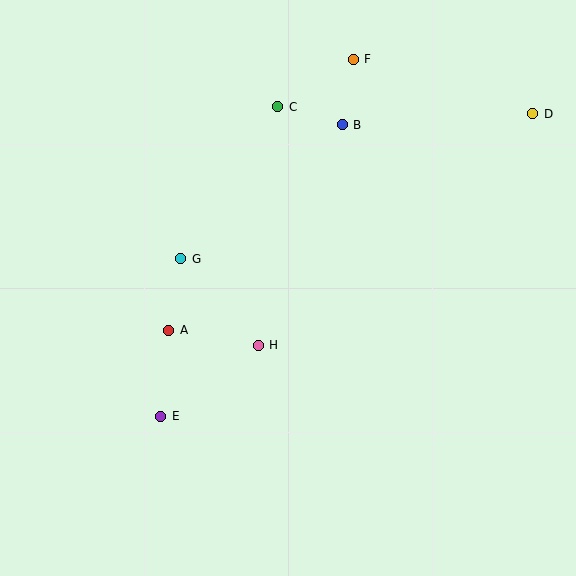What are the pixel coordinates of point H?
Point H is at (258, 345).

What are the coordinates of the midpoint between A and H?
The midpoint between A and H is at (214, 338).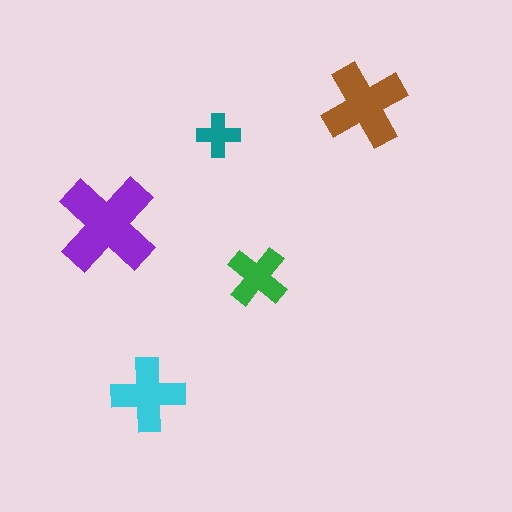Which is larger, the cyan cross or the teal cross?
The cyan one.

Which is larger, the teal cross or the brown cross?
The brown one.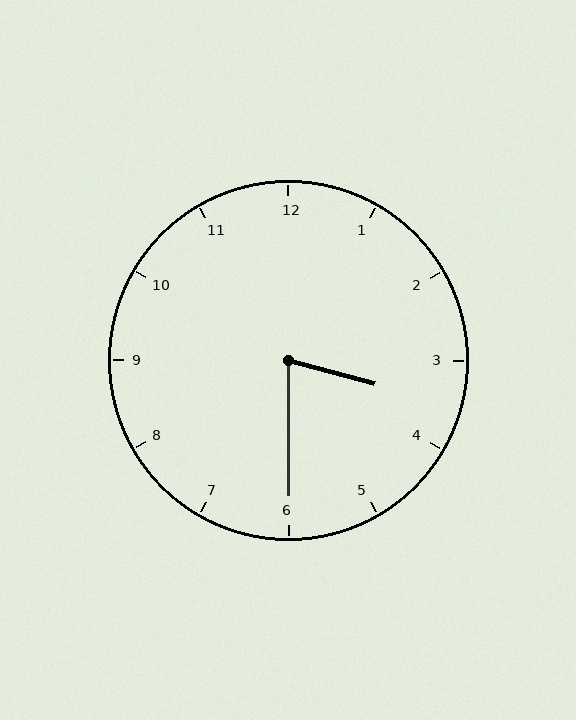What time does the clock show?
3:30.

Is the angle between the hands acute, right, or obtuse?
It is acute.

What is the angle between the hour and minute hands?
Approximately 75 degrees.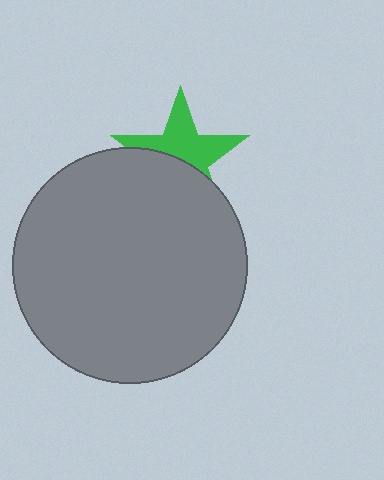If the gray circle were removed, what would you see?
You would see the complete green star.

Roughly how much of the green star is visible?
About half of it is visible (roughly 53%).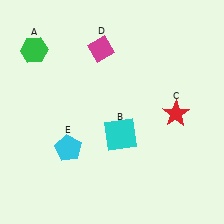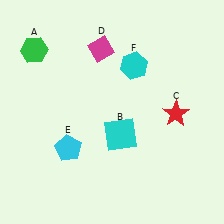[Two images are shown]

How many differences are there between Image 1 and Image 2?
There is 1 difference between the two images.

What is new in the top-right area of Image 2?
A cyan hexagon (F) was added in the top-right area of Image 2.